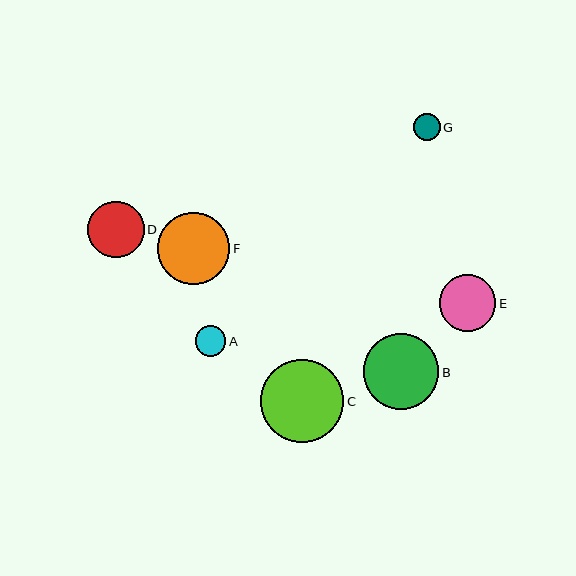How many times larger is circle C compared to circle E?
Circle C is approximately 1.5 times the size of circle E.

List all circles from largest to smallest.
From largest to smallest: C, B, F, E, D, A, G.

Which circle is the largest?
Circle C is the largest with a size of approximately 83 pixels.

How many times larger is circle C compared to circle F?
Circle C is approximately 1.1 times the size of circle F.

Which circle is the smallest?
Circle G is the smallest with a size of approximately 27 pixels.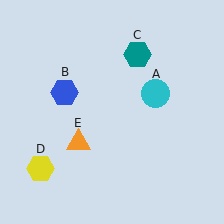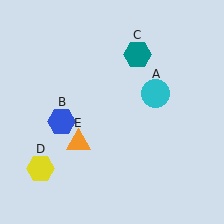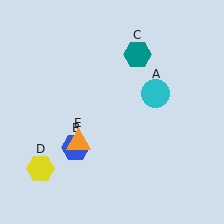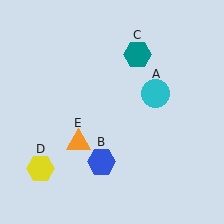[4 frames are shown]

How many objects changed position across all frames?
1 object changed position: blue hexagon (object B).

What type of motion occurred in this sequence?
The blue hexagon (object B) rotated counterclockwise around the center of the scene.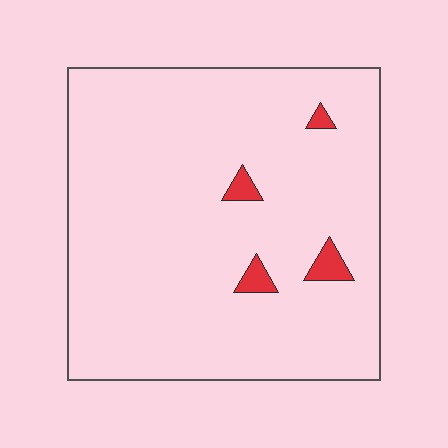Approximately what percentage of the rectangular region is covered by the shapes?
Approximately 5%.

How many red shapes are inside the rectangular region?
4.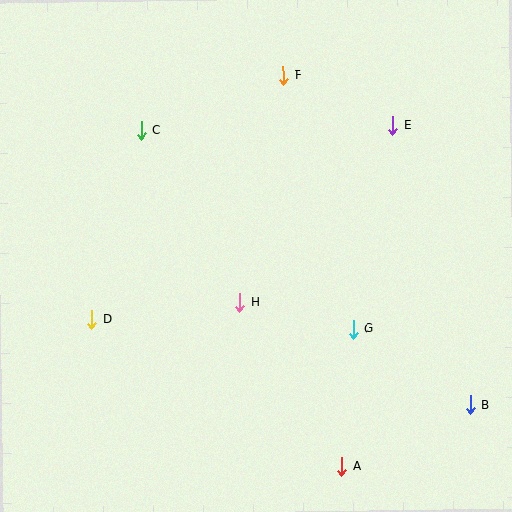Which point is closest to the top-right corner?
Point E is closest to the top-right corner.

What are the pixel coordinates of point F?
Point F is at (283, 76).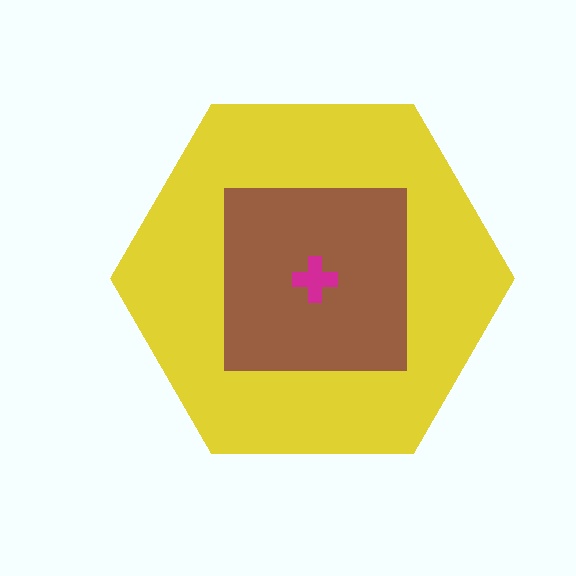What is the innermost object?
The magenta cross.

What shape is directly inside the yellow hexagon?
The brown square.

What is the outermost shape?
The yellow hexagon.